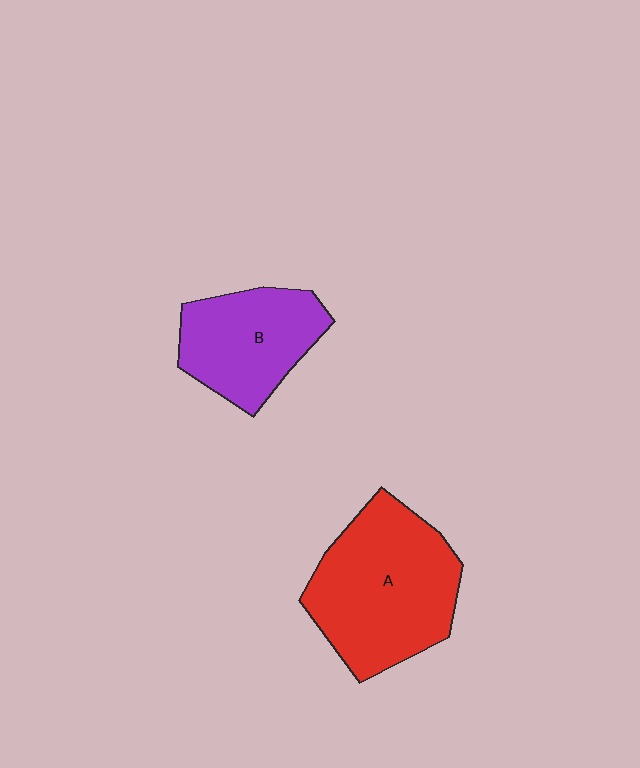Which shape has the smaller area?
Shape B (purple).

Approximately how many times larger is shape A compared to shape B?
Approximately 1.5 times.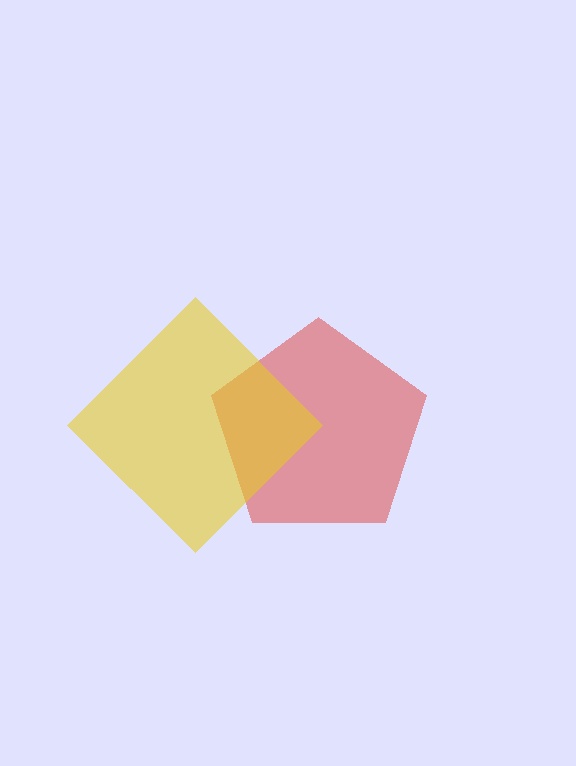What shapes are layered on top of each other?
The layered shapes are: a red pentagon, a yellow diamond.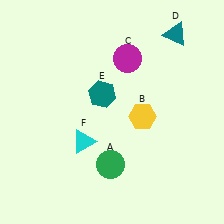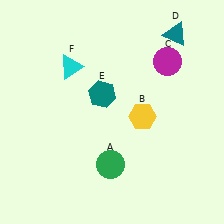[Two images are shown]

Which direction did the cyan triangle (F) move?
The cyan triangle (F) moved up.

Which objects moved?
The objects that moved are: the magenta circle (C), the cyan triangle (F).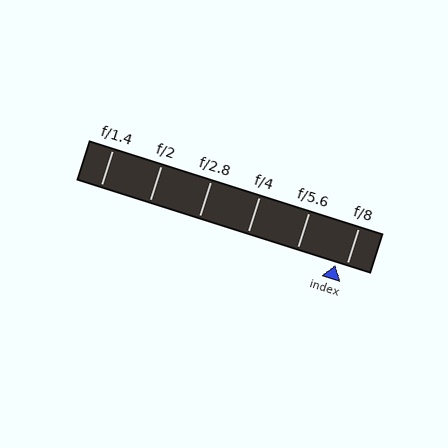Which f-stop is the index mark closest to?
The index mark is closest to f/8.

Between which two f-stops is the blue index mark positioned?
The index mark is between f/5.6 and f/8.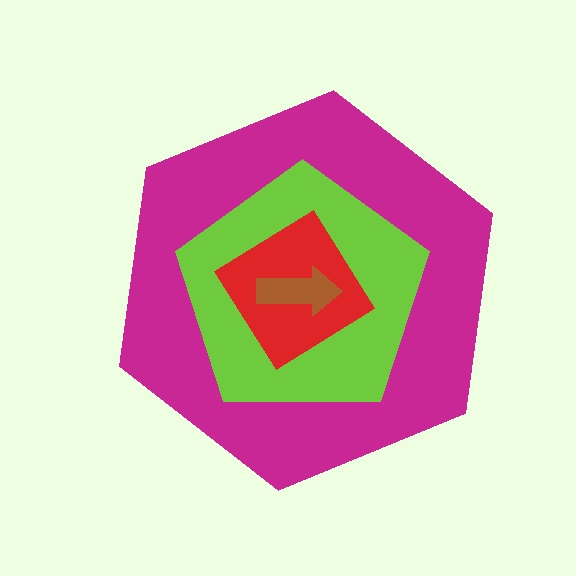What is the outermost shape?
The magenta hexagon.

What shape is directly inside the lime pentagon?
The red diamond.